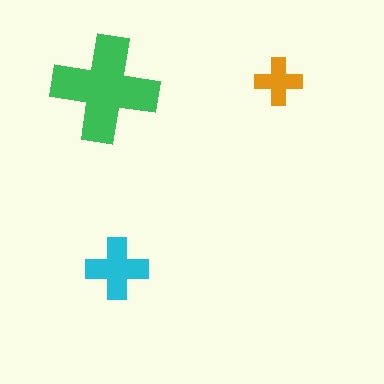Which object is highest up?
The orange cross is topmost.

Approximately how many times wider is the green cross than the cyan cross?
About 1.5 times wider.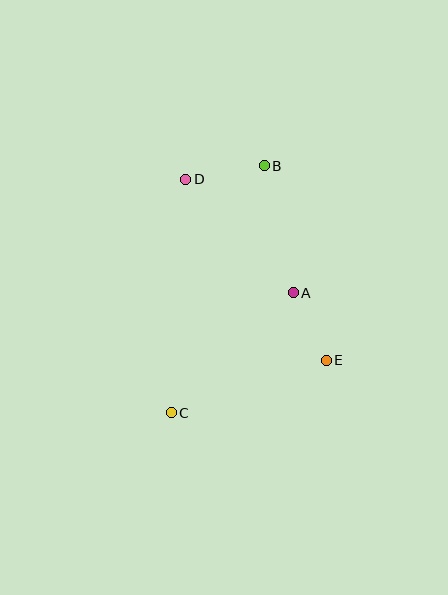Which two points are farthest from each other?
Points B and C are farthest from each other.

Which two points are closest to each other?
Points A and E are closest to each other.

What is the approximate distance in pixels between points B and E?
The distance between B and E is approximately 204 pixels.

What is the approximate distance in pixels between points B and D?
The distance between B and D is approximately 79 pixels.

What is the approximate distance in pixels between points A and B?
The distance between A and B is approximately 130 pixels.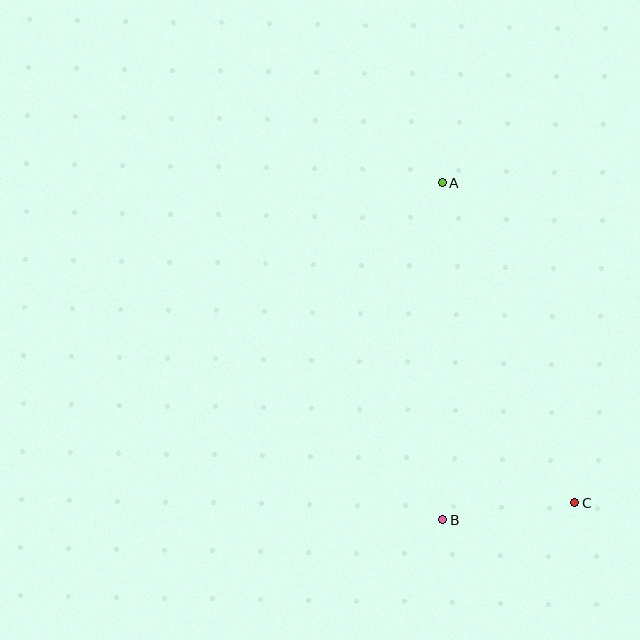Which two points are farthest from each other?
Points A and C are farthest from each other.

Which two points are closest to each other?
Points B and C are closest to each other.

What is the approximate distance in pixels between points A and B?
The distance between A and B is approximately 337 pixels.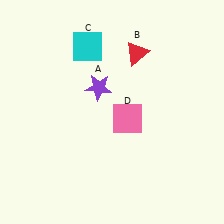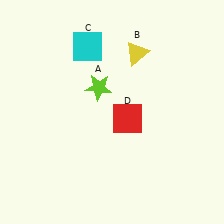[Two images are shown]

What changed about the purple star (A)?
In Image 1, A is purple. In Image 2, it changed to lime.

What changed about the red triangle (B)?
In Image 1, B is red. In Image 2, it changed to yellow.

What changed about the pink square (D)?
In Image 1, D is pink. In Image 2, it changed to red.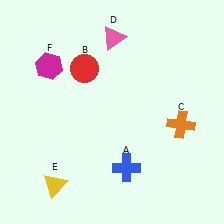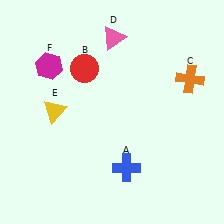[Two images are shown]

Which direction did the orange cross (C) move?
The orange cross (C) moved up.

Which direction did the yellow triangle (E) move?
The yellow triangle (E) moved up.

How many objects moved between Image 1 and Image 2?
2 objects moved between the two images.